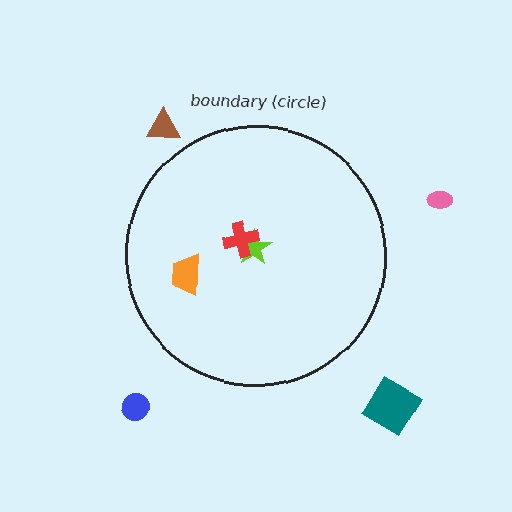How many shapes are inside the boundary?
3 inside, 4 outside.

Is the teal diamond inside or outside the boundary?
Outside.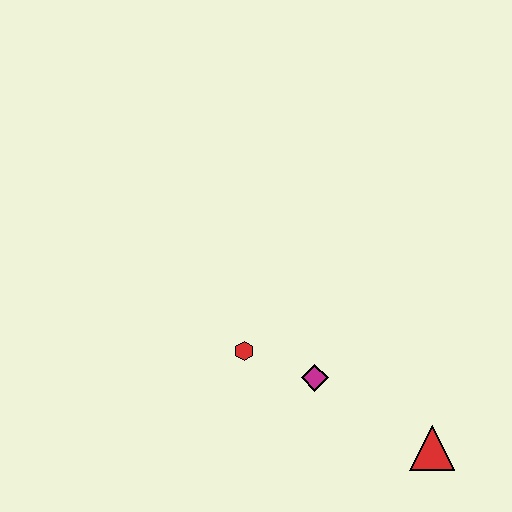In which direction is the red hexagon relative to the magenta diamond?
The red hexagon is to the left of the magenta diamond.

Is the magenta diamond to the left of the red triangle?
Yes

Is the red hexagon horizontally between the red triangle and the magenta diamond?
No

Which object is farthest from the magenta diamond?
The red triangle is farthest from the magenta diamond.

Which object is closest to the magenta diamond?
The red hexagon is closest to the magenta diamond.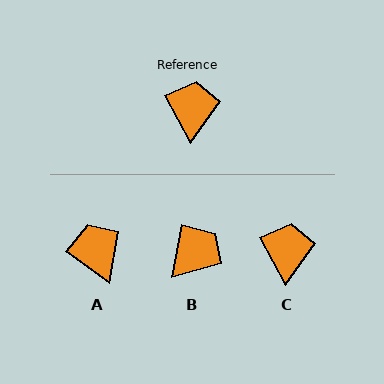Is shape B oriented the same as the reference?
No, it is off by about 39 degrees.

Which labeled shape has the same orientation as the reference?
C.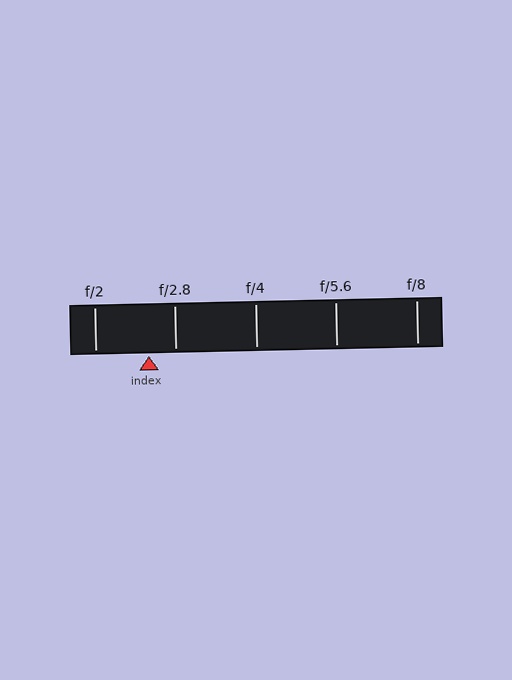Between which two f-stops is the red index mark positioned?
The index mark is between f/2 and f/2.8.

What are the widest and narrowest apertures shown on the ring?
The widest aperture shown is f/2 and the narrowest is f/8.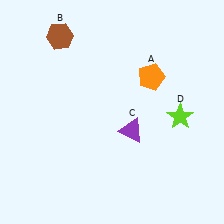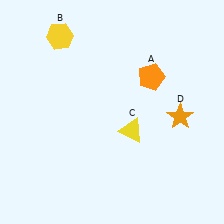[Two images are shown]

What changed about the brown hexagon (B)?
In Image 1, B is brown. In Image 2, it changed to yellow.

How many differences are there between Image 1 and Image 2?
There are 3 differences between the two images.